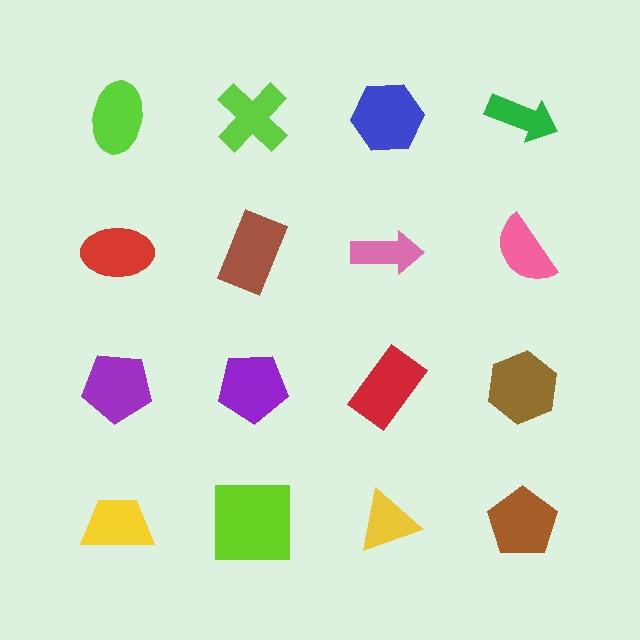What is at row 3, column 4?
A brown hexagon.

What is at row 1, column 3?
A blue hexagon.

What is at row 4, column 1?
A yellow trapezoid.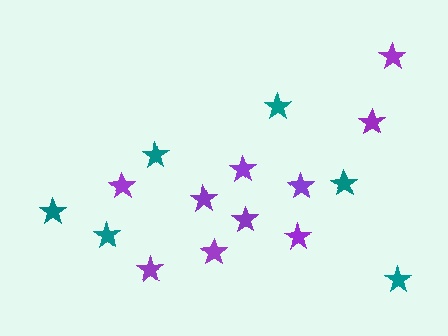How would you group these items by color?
There are 2 groups: one group of purple stars (10) and one group of teal stars (6).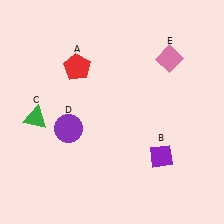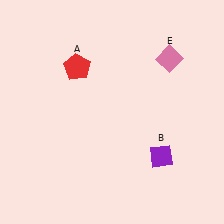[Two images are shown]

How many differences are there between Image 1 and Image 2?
There are 2 differences between the two images.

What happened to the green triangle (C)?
The green triangle (C) was removed in Image 2. It was in the bottom-left area of Image 1.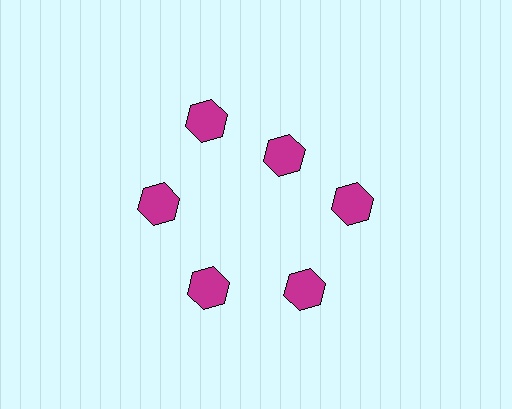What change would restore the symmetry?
The symmetry would be restored by moving it outward, back onto the ring so that all 6 hexagons sit at equal angles and equal distance from the center.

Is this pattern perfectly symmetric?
No. The 6 magenta hexagons are arranged in a ring, but one element near the 1 o'clock position is pulled inward toward the center, breaking the 6-fold rotational symmetry.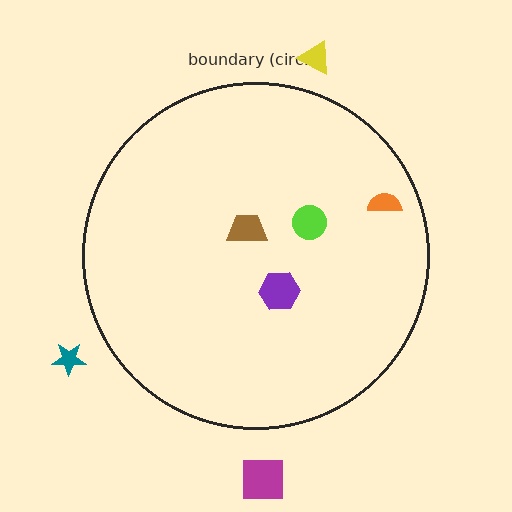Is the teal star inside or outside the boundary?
Outside.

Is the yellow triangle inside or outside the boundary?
Outside.